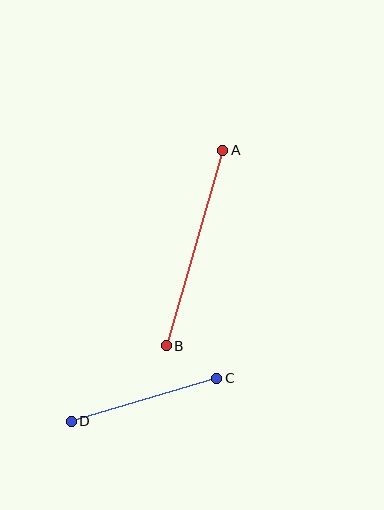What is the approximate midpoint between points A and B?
The midpoint is at approximately (194, 248) pixels.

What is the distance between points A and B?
The distance is approximately 204 pixels.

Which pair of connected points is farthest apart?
Points A and B are farthest apart.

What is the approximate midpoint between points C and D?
The midpoint is at approximately (144, 400) pixels.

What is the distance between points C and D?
The distance is approximately 152 pixels.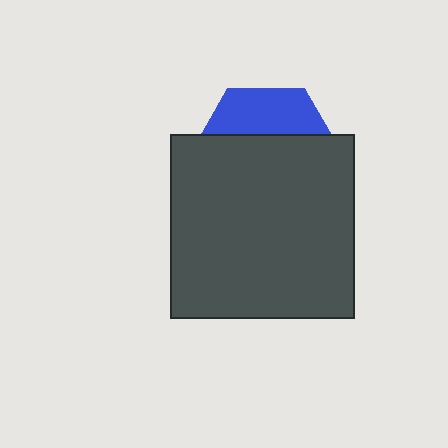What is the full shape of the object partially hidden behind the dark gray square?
The partially hidden object is a blue hexagon.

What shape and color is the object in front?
The object in front is a dark gray square.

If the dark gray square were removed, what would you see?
You would see the complete blue hexagon.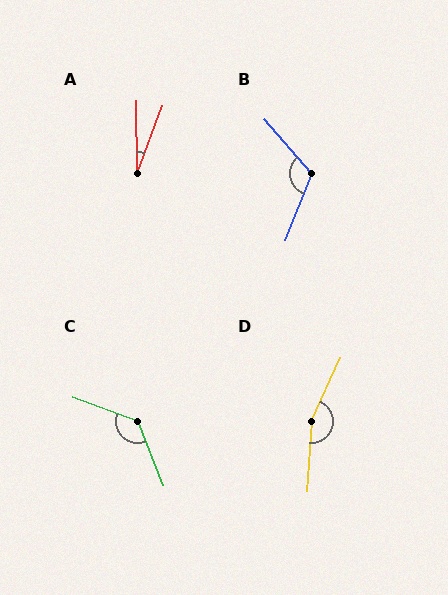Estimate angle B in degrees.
Approximately 117 degrees.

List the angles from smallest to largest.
A (21°), B (117°), C (132°), D (159°).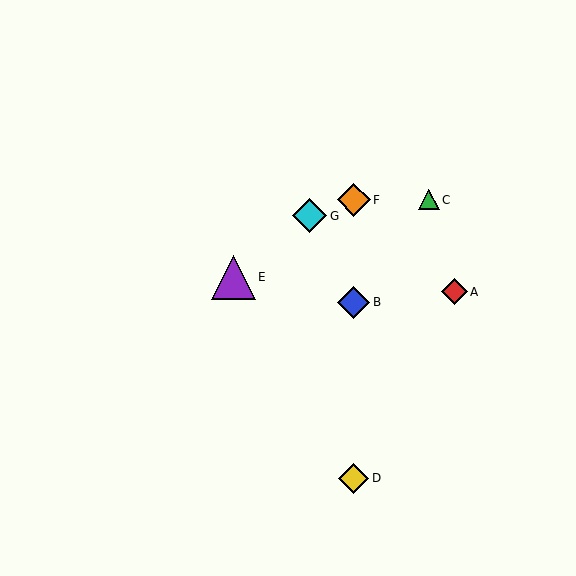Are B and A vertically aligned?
No, B is at x≈354 and A is at x≈454.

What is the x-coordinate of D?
Object D is at x≈354.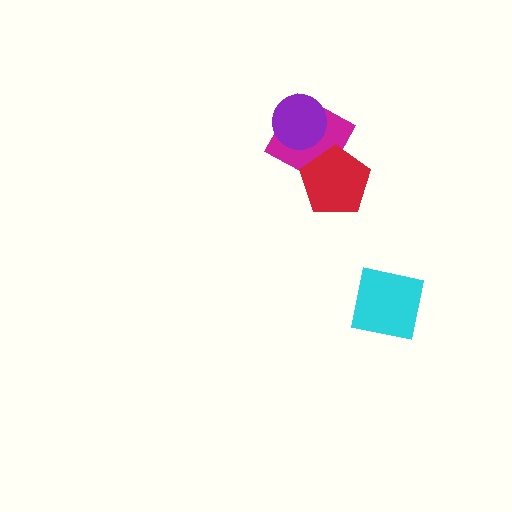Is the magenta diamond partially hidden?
Yes, it is partially covered by another shape.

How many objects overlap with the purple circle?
1 object overlaps with the purple circle.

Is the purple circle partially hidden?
No, no other shape covers it.